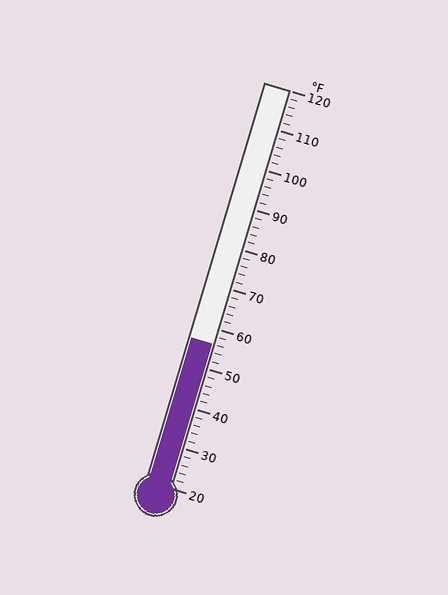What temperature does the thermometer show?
The thermometer shows approximately 56°F.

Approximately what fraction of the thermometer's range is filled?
The thermometer is filled to approximately 35% of its range.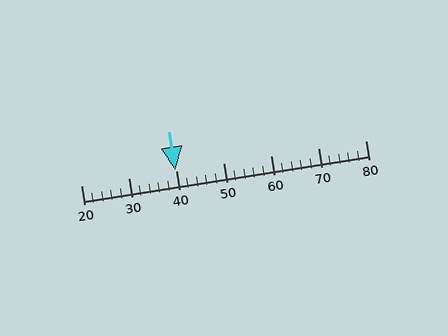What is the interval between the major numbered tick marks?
The major tick marks are spaced 10 units apart.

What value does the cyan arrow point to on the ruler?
The cyan arrow points to approximately 40.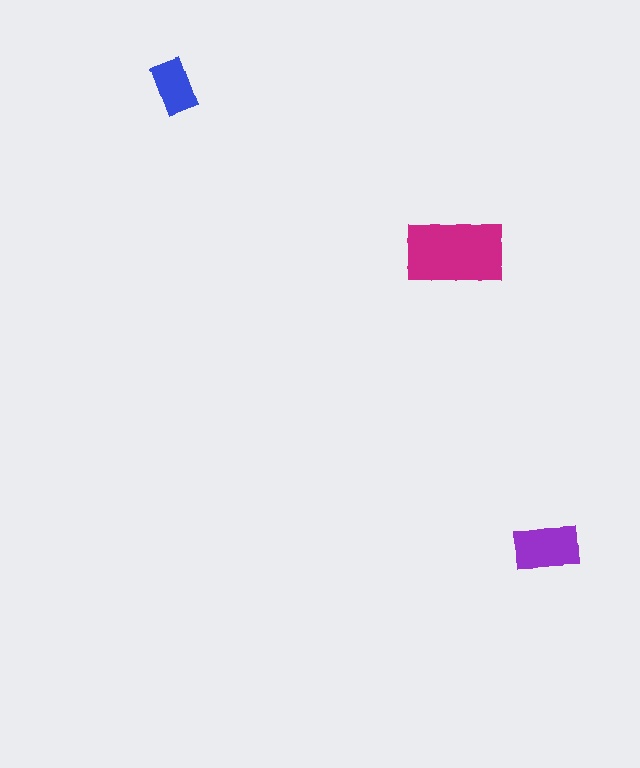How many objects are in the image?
There are 3 objects in the image.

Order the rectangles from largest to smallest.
the magenta one, the purple one, the blue one.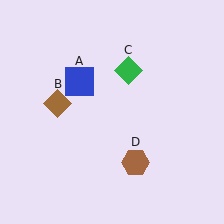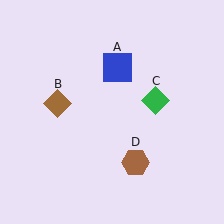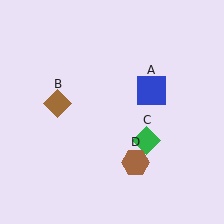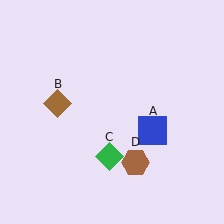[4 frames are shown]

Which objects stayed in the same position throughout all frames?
Brown diamond (object B) and brown hexagon (object D) remained stationary.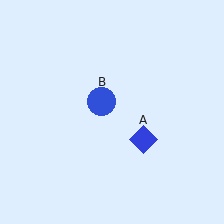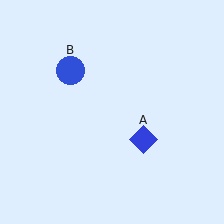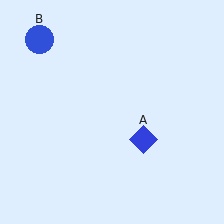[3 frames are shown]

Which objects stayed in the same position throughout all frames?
Blue diamond (object A) remained stationary.